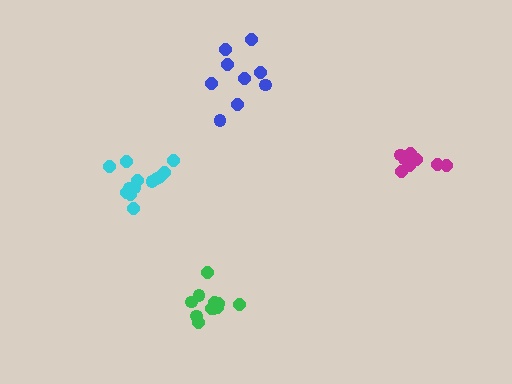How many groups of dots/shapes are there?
There are 4 groups.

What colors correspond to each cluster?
The clusters are colored: cyan, magenta, green, blue.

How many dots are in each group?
Group 1: 13 dots, Group 2: 8 dots, Group 3: 11 dots, Group 4: 9 dots (41 total).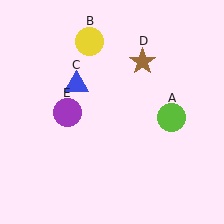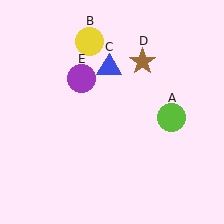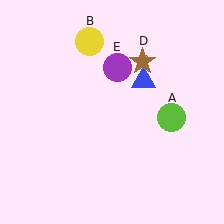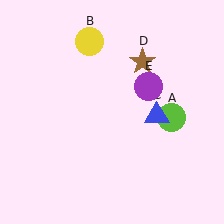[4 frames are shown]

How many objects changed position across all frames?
2 objects changed position: blue triangle (object C), purple circle (object E).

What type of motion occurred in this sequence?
The blue triangle (object C), purple circle (object E) rotated clockwise around the center of the scene.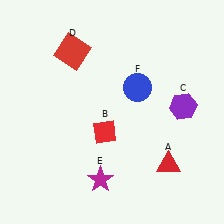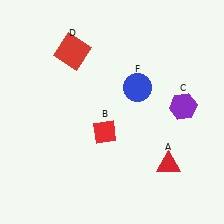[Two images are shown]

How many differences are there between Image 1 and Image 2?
There is 1 difference between the two images.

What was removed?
The magenta star (E) was removed in Image 2.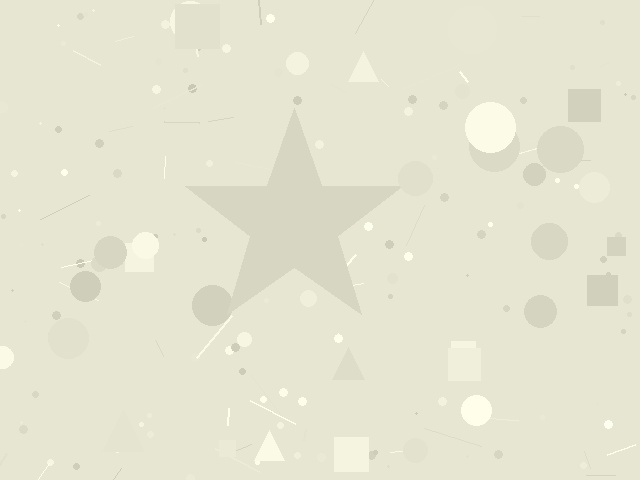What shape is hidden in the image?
A star is hidden in the image.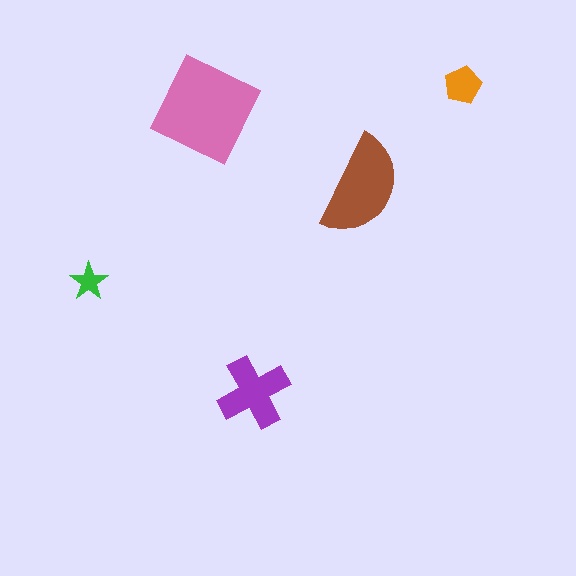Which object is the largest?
The pink diamond.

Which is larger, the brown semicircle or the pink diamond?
The pink diamond.